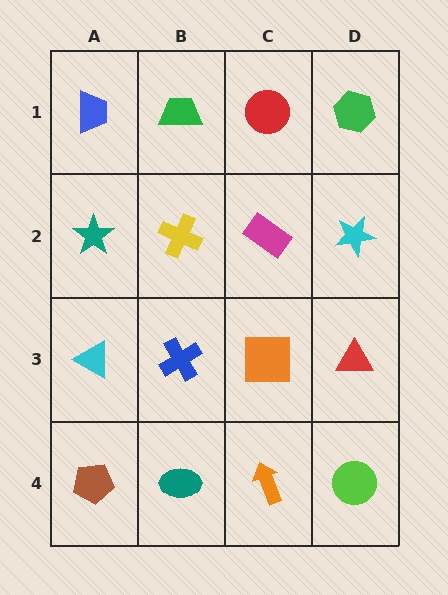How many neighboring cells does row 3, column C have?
4.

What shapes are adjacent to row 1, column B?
A yellow cross (row 2, column B), a blue trapezoid (row 1, column A), a red circle (row 1, column C).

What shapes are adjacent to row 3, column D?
A cyan star (row 2, column D), a lime circle (row 4, column D), an orange square (row 3, column C).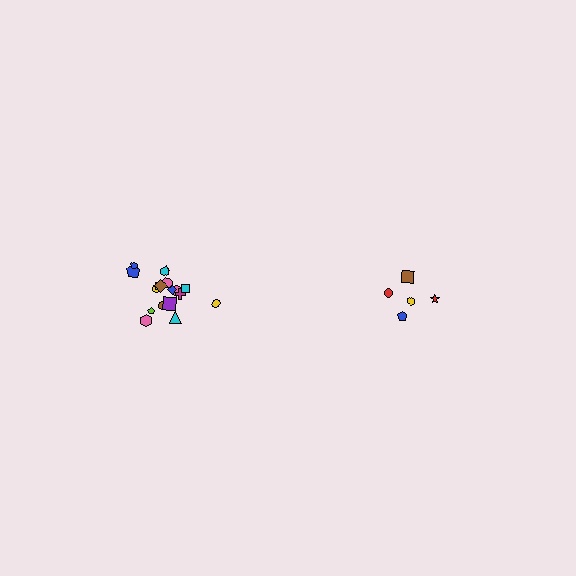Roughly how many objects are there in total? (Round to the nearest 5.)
Roughly 25 objects in total.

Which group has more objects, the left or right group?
The left group.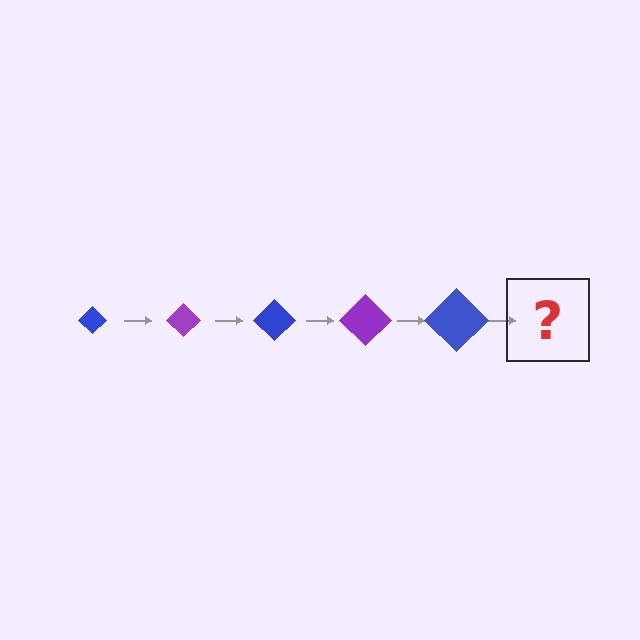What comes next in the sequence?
The next element should be a purple diamond, larger than the previous one.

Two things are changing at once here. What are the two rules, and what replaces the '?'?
The two rules are that the diamond grows larger each step and the color cycles through blue and purple. The '?' should be a purple diamond, larger than the previous one.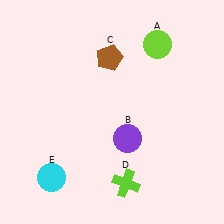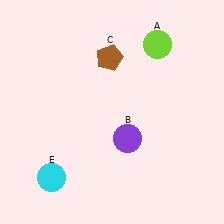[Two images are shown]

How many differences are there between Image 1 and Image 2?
There is 1 difference between the two images.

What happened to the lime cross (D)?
The lime cross (D) was removed in Image 2. It was in the bottom-right area of Image 1.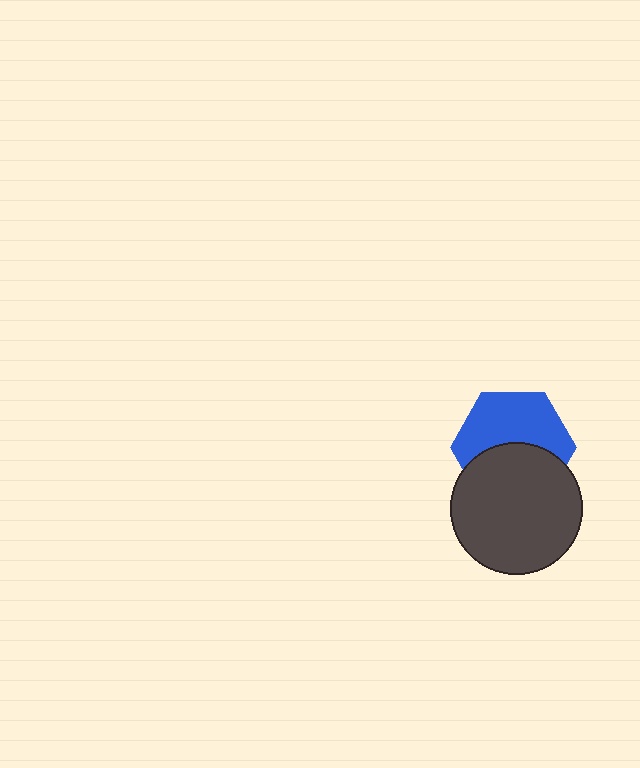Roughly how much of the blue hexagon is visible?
About half of it is visible (roughly 55%).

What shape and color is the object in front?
The object in front is a dark gray circle.